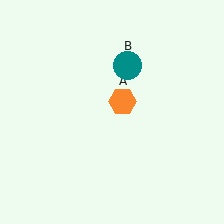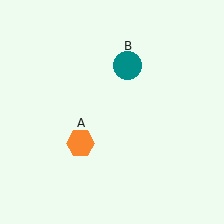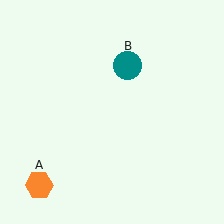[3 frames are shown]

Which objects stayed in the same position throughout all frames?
Teal circle (object B) remained stationary.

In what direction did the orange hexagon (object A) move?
The orange hexagon (object A) moved down and to the left.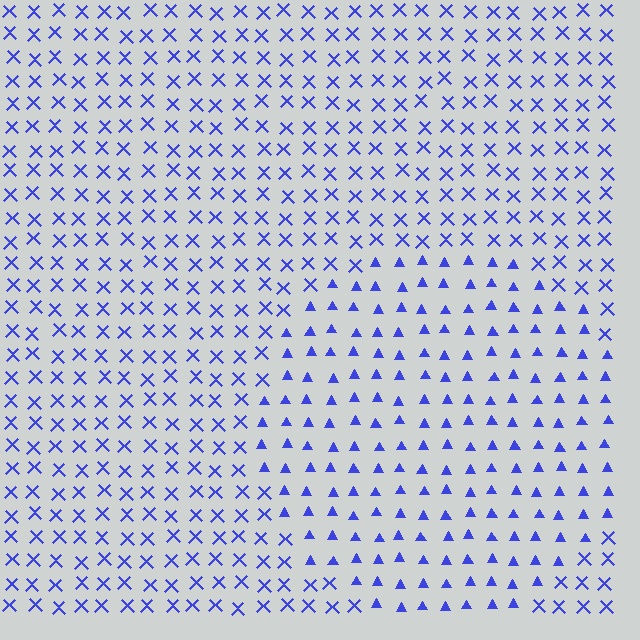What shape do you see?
I see a circle.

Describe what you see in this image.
The image is filled with small blue elements arranged in a uniform grid. A circle-shaped region contains triangles, while the surrounding area contains X marks. The boundary is defined purely by the change in element shape.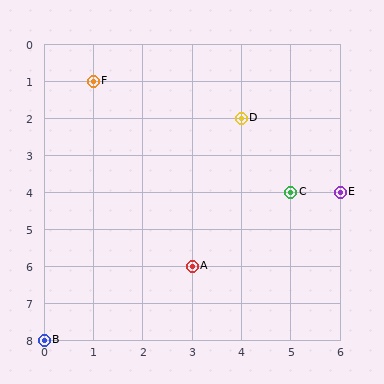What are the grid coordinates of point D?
Point D is at grid coordinates (4, 2).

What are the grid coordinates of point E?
Point E is at grid coordinates (6, 4).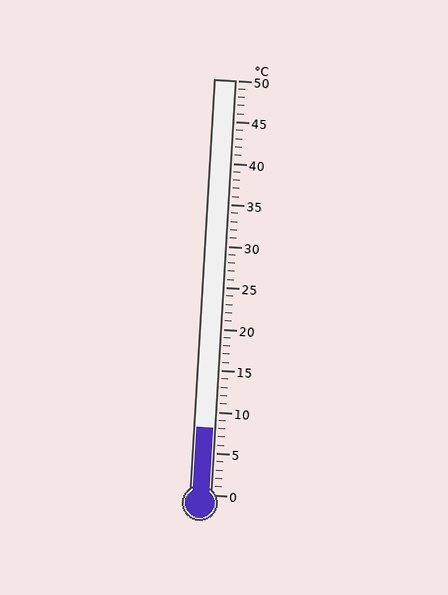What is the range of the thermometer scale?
The thermometer scale ranges from 0°C to 50°C.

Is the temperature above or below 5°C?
The temperature is above 5°C.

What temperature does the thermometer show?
The thermometer shows approximately 8°C.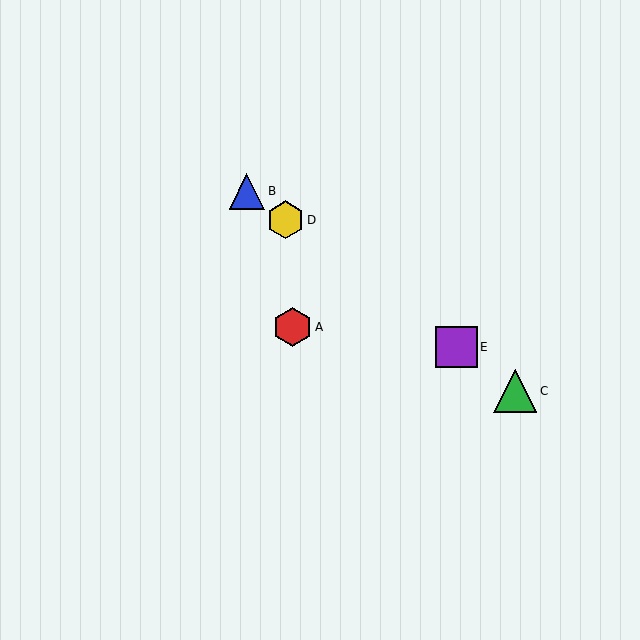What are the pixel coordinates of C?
Object C is at (515, 391).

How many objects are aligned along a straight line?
4 objects (B, C, D, E) are aligned along a straight line.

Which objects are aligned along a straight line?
Objects B, C, D, E are aligned along a straight line.